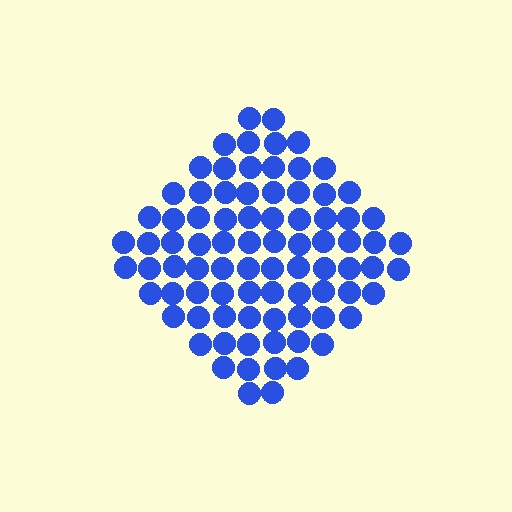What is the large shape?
The large shape is a diamond.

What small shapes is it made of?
It is made of small circles.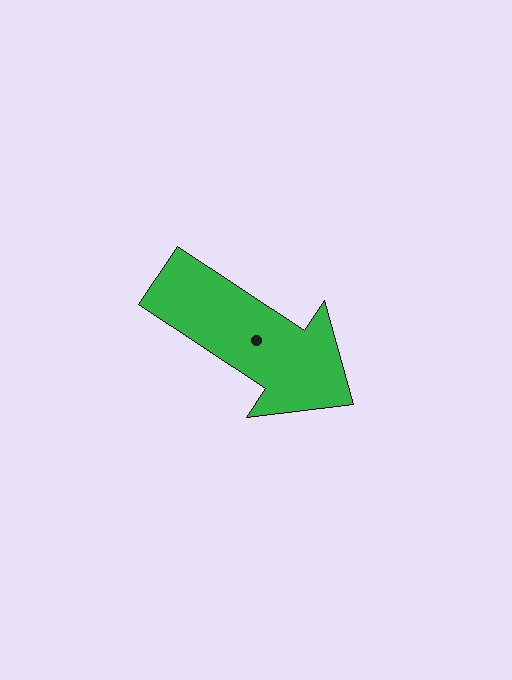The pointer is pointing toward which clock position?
Roughly 4 o'clock.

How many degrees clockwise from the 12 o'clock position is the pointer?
Approximately 123 degrees.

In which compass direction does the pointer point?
Southeast.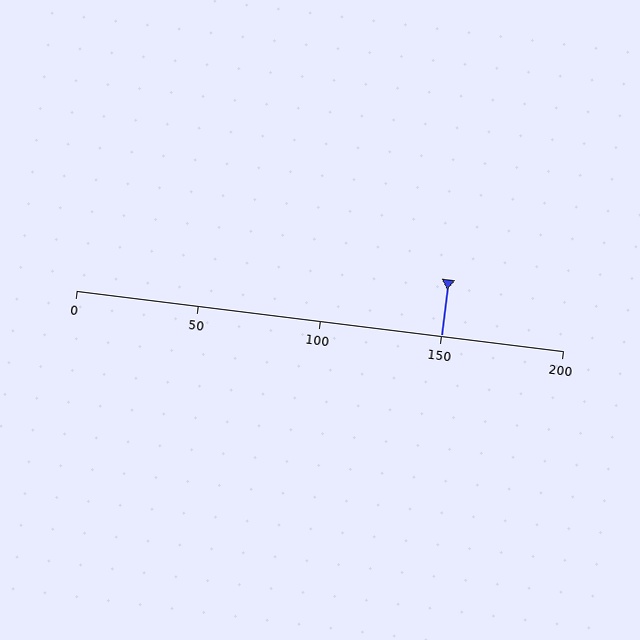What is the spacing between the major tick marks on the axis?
The major ticks are spaced 50 apart.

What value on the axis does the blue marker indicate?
The marker indicates approximately 150.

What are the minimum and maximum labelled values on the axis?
The axis runs from 0 to 200.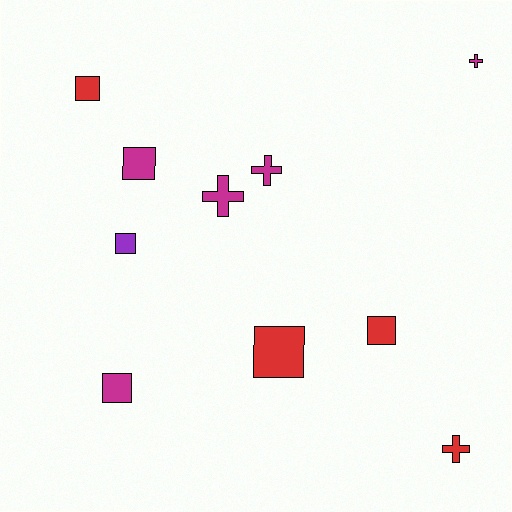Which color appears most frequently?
Magenta, with 5 objects.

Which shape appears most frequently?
Square, with 6 objects.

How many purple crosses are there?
There are no purple crosses.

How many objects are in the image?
There are 10 objects.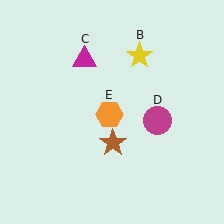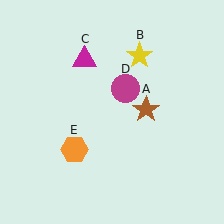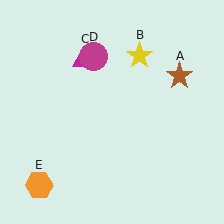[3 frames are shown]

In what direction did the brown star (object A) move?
The brown star (object A) moved up and to the right.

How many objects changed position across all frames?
3 objects changed position: brown star (object A), magenta circle (object D), orange hexagon (object E).